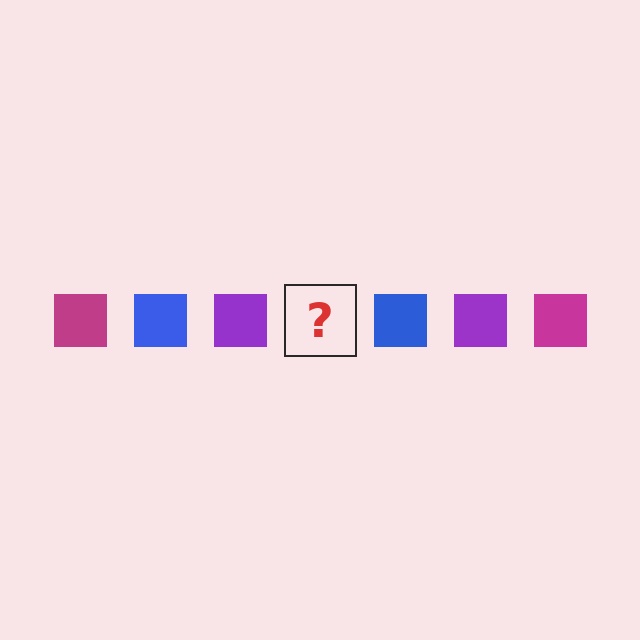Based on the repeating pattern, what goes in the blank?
The blank should be a magenta square.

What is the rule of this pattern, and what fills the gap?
The rule is that the pattern cycles through magenta, blue, purple squares. The gap should be filled with a magenta square.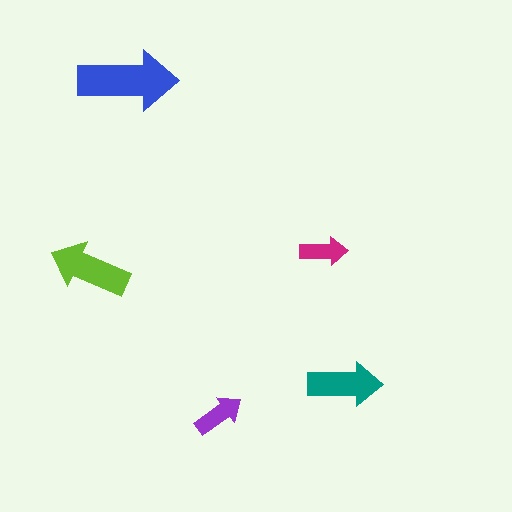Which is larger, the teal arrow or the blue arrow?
The blue one.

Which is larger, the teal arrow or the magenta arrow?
The teal one.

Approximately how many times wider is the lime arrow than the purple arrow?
About 1.5 times wider.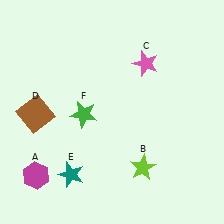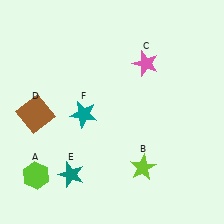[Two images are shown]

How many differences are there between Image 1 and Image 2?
There are 2 differences between the two images.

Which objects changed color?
A changed from magenta to lime. F changed from green to teal.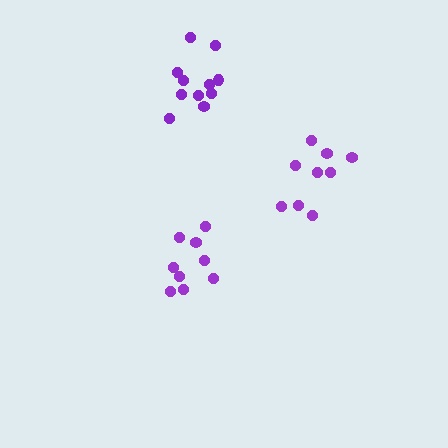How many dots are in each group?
Group 1: 9 dots, Group 2: 11 dots, Group 3: 9 dots (29 total).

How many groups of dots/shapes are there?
There are 3 groups.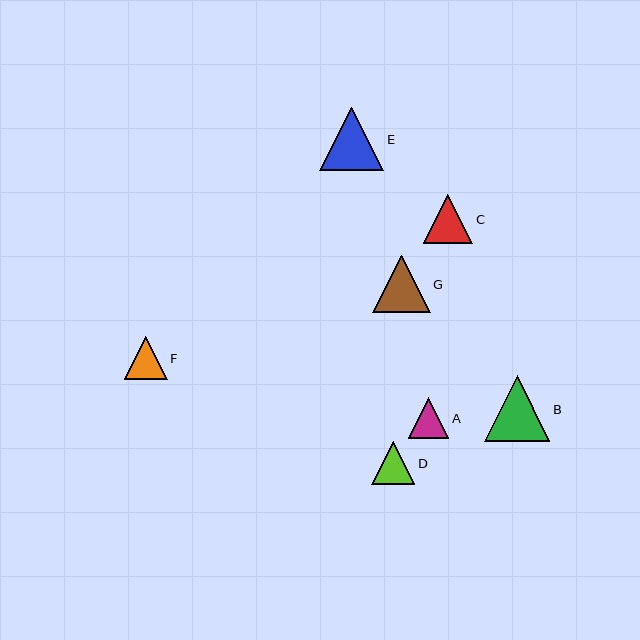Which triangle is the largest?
Triangle B is the largest with a size of approximately 66 pixels.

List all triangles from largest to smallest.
From largest to smallest: B, E, G, C, F, D, A.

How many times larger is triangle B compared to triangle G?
Triangle B is approximately 1.1 times the size of triangle G.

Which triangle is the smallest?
Triangle A is the smallest with a size of approximately 40 pixels.